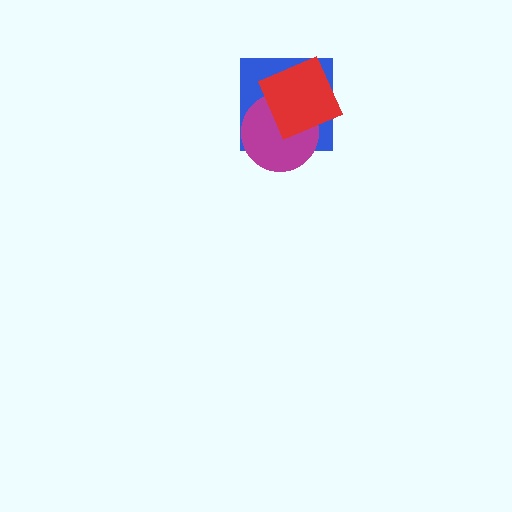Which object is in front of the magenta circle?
The red square is in front of the magenta circle.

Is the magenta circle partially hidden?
Yes, it is partially covered by another shape.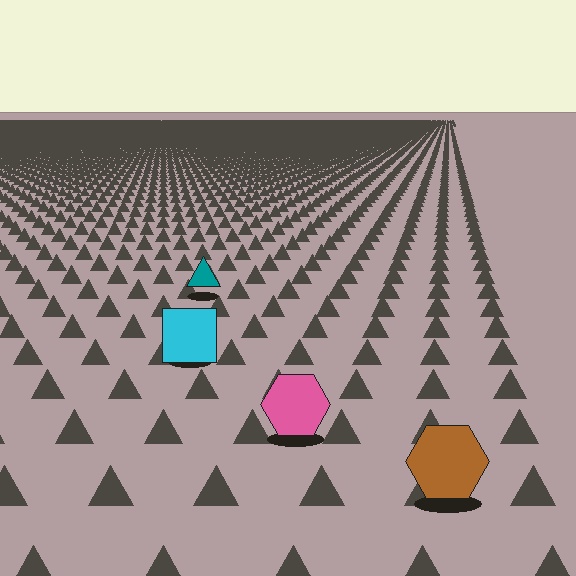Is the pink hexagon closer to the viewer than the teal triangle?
Yes. The pink hexagon is closer — you can tell from the texture gradient: the ground texture is coarser near it.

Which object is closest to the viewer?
The brown hexagon is closest. The texture marks near it are larger and more spread out.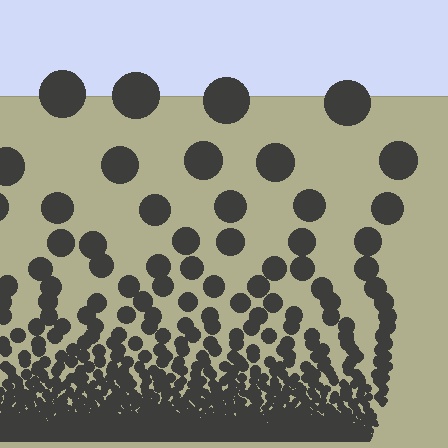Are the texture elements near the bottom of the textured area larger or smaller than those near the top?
Smaller. The gradient is inverted — elements near the bottom are smaller and denser.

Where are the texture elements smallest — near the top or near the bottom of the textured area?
Near the bottom.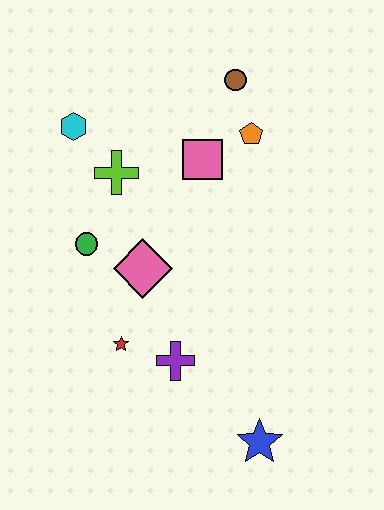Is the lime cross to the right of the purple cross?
No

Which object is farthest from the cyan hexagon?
The blue star is farthest from the cyan hexagon.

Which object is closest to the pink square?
The orange pentagon is closest to the pink square.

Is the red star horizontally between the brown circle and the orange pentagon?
No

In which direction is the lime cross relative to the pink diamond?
The lime cross is above the pink diamond.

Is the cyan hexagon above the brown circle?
No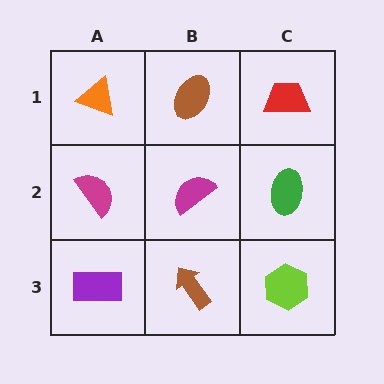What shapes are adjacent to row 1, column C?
A green ellipse (row 2, column C), a brown ellipse (row 1, column B).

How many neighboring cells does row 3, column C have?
2.